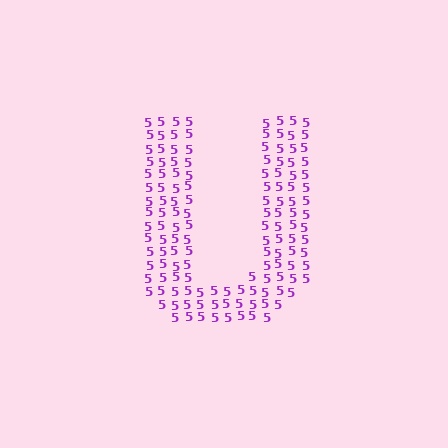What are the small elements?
The small elements are digit 5's.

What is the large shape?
The large shape is the letter U.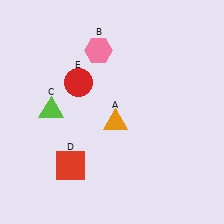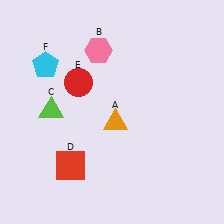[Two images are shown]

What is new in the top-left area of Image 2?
A cyan pentagon (F) was added in the top-left area of Image 2.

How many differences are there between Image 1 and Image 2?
There is 1 difference between the two images.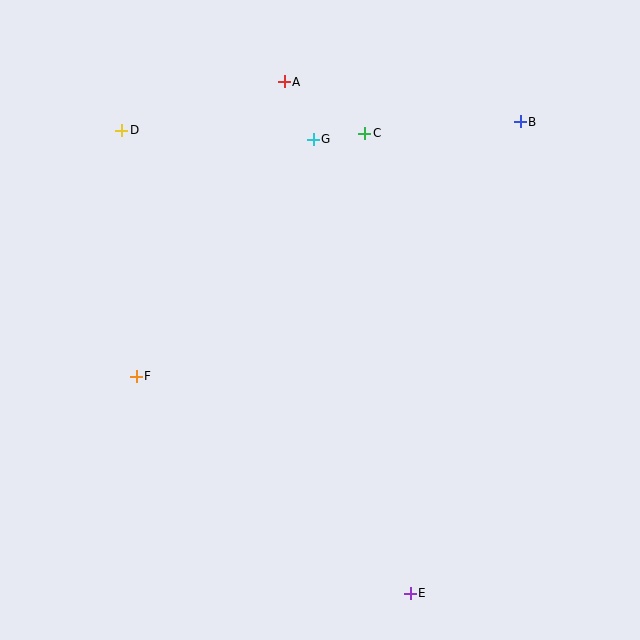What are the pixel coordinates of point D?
Point D is at (122, 130).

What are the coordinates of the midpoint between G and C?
The midpoint between G and C is at (339, 136).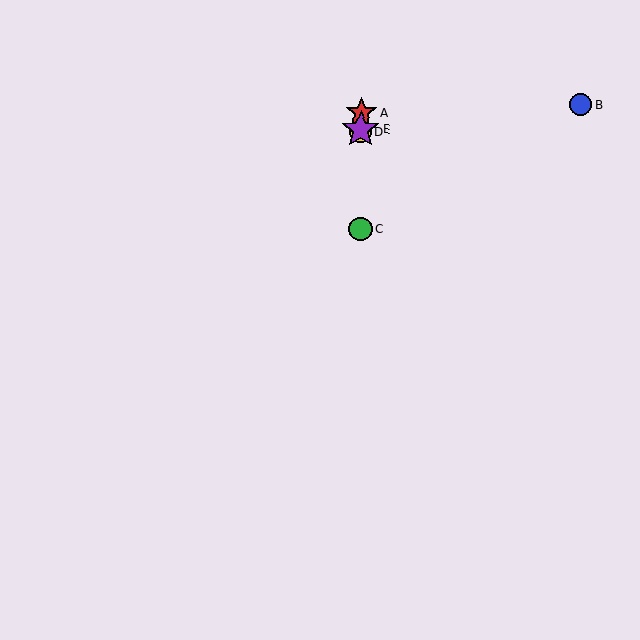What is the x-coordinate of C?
Object C is at x≈360.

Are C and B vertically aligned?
No, C is at x≈360 and B is at x≈580.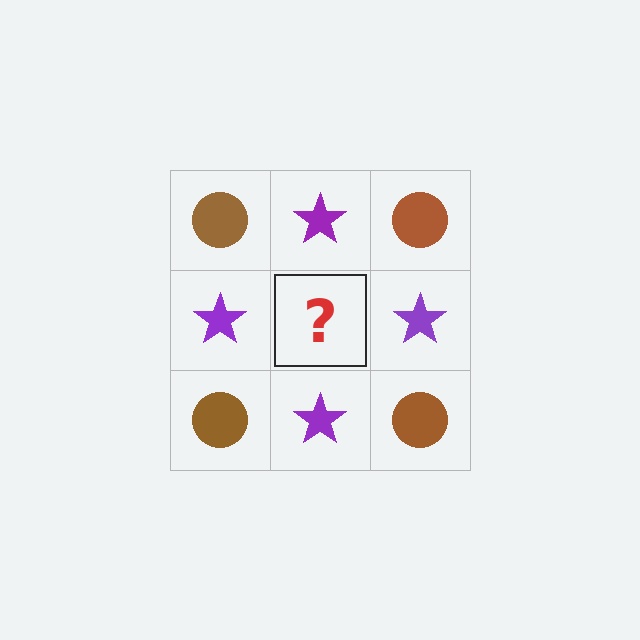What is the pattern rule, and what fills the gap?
The rule is that it alternates brown circle and purple star in a checkerboard pattern. The gap should be filled with a brown circle.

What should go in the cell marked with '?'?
The missing cell should contain a brown circle.